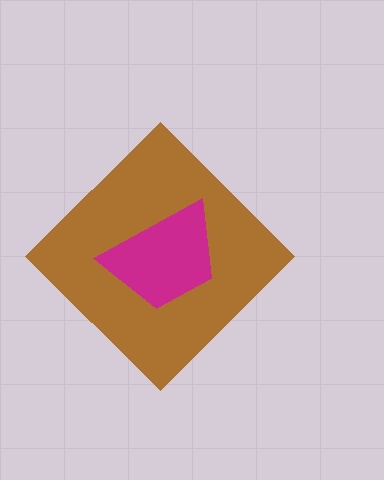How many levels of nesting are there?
2.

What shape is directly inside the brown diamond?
The magenta trapezoid.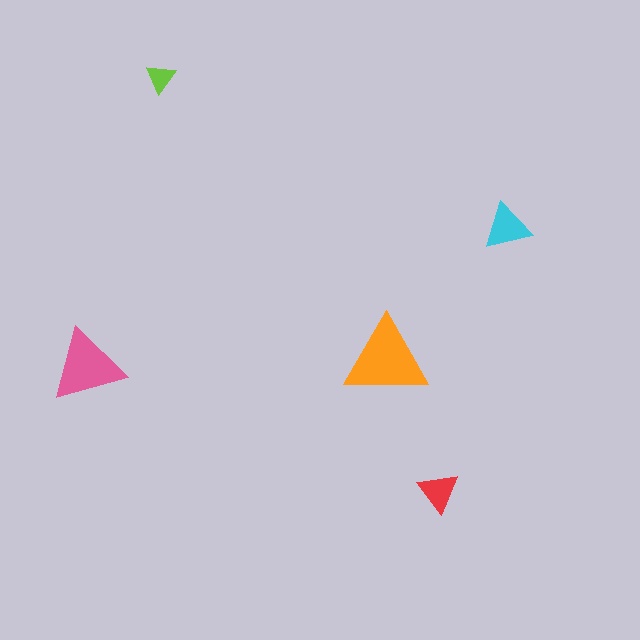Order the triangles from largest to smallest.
the orange one, the pink one, the cyan one, the red one, the lime one.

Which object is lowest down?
The red triangle is bottommost.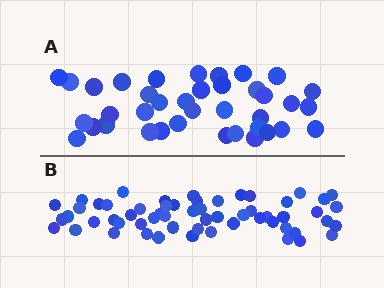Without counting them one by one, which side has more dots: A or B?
Region B (the bottom region) has more dots.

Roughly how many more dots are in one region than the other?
Region B has approximately 20 more dots than region A.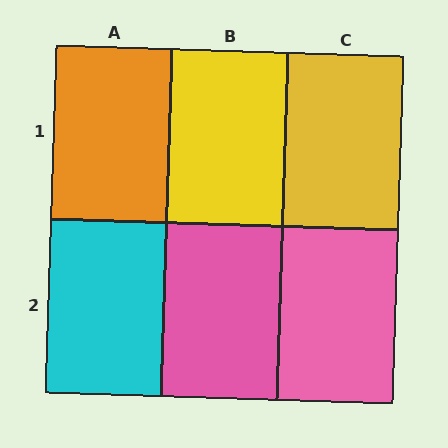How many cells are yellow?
2 cells are yellow.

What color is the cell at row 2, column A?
Cyan.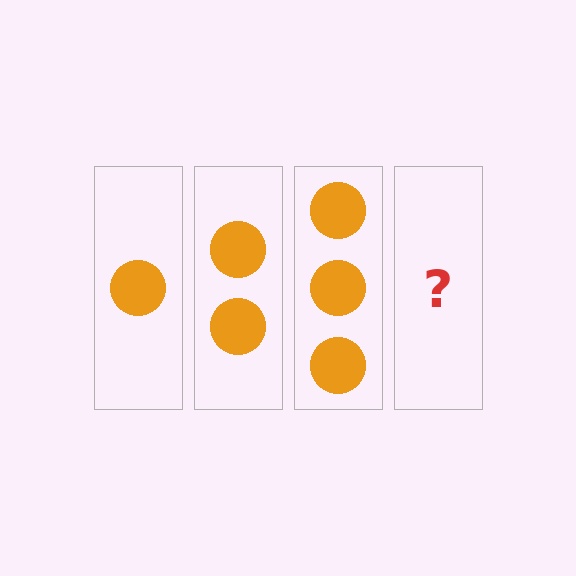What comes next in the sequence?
The next element should be 4 circles.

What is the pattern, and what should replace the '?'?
The pattern is that each step adds one more circle. The '?' should be 4 circles.